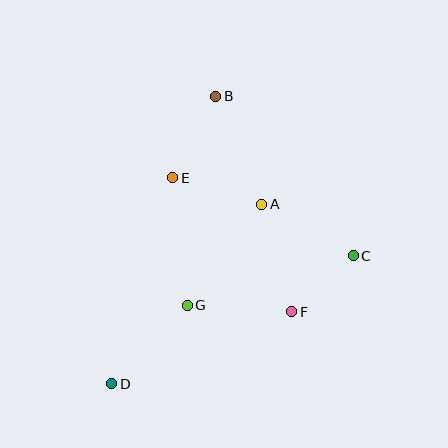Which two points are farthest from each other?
Points B and D are farthest from each other.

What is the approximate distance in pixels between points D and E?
The distance between D and E is approximately 215 pixels.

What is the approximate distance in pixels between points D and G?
The distance between D and G is approximately 109 pixels.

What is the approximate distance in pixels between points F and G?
The distance between F and G is approximately 105 pixels.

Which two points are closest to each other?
Points C and F are closest to each other.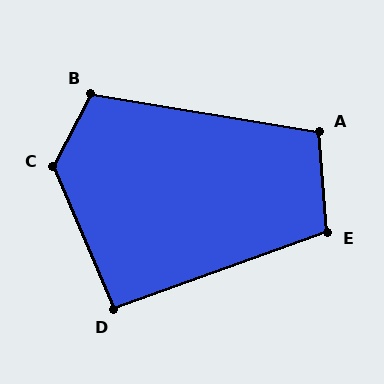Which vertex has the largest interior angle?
C, at approximately 130 degrees.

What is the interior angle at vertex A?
Approximately 104 degrees (obtuse).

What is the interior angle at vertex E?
Approximately 105 degrees (obtuse).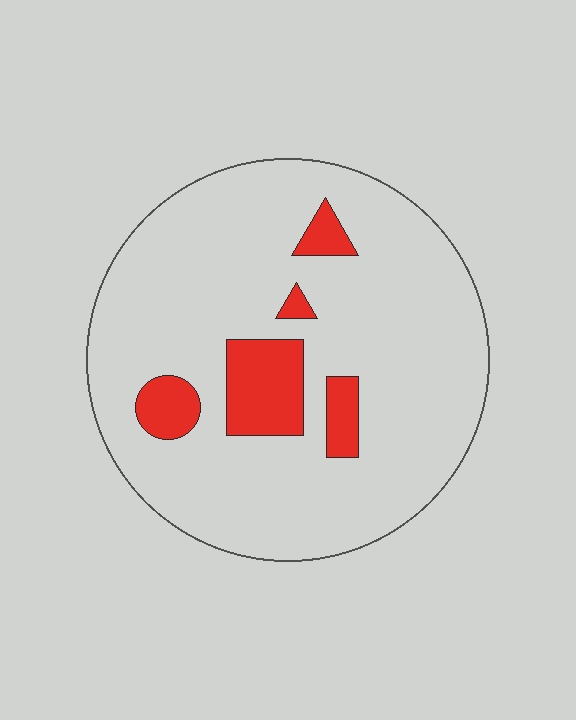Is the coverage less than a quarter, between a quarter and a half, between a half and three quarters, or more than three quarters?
Less than a quarter.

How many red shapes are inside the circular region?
5.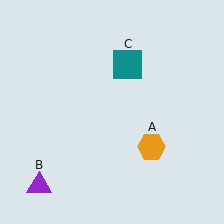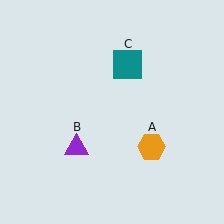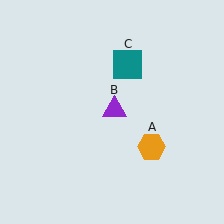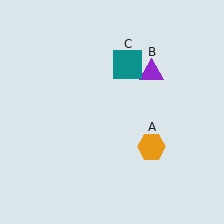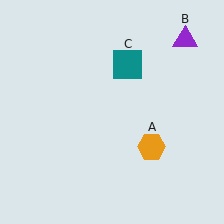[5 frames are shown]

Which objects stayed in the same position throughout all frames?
Orange hexagon (object A) and teal square (object C) remained stationary.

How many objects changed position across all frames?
1 object changed position: purple triangle (object B).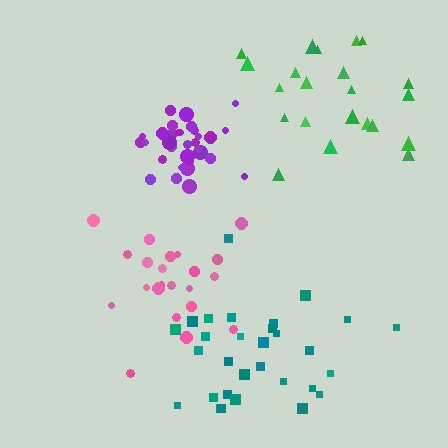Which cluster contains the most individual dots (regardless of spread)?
Purple (32).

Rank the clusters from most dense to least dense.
purple, pink, teal, green.